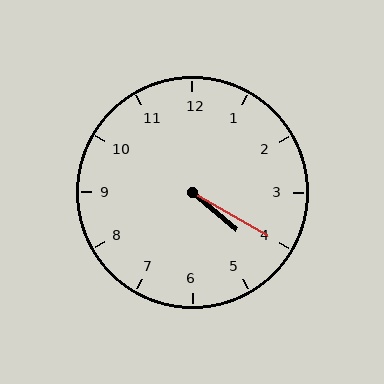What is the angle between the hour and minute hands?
Approximately 10 degrees.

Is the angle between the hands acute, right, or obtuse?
It is acute.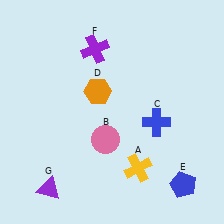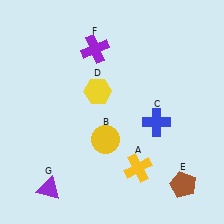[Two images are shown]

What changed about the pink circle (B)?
In Image 1, B is pink. In Image 2, it changed to yellow.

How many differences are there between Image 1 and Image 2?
There are 3 differences between the two images.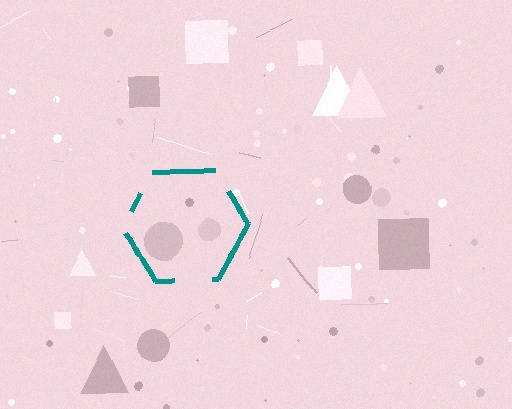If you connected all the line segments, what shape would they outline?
They would outline a hexagon.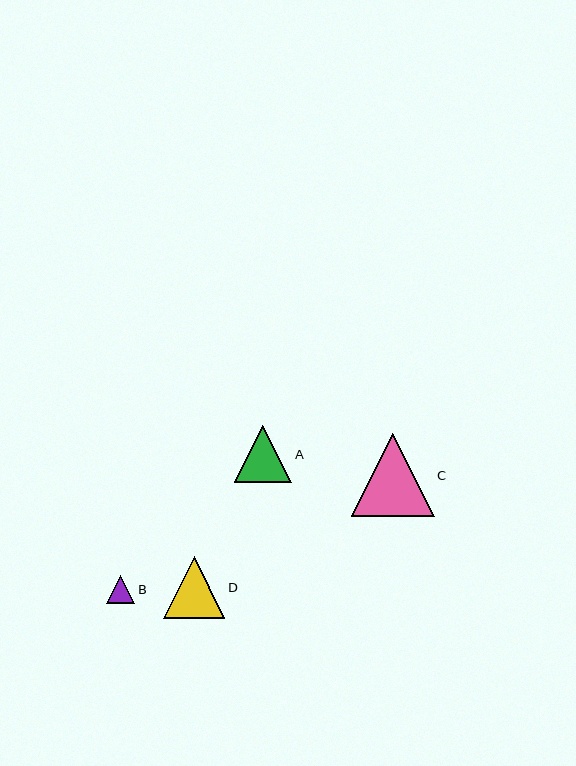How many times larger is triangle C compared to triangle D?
Triangle C is approximately 1.3 times the size of triangle D.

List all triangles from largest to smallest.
From largest to smallest: C, D, A, B.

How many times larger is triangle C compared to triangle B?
Triangle C is approximately 2.9 times the size of triangle B.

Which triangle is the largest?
Triangle C is the largest with a size of approximately 83 pixels.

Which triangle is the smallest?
Triangle B is the smallest with a size of approximately 29 pixels.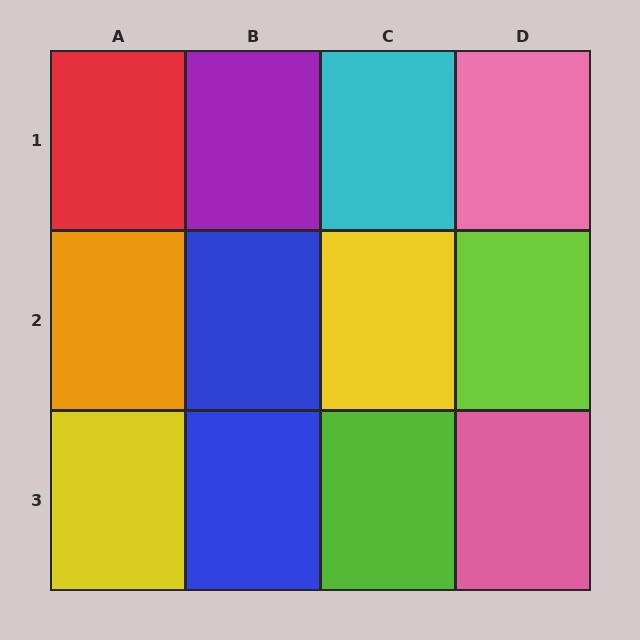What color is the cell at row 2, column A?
Orange.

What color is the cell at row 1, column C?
Cyan.